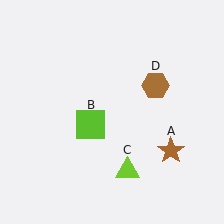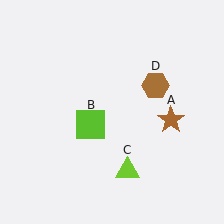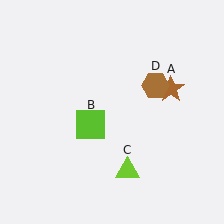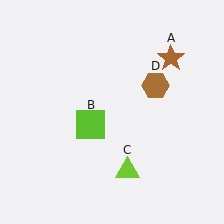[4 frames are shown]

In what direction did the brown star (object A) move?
The brown star (object A) moved up.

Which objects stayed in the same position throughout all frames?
Lime square (object B) and lime triangle (object C) and brown hexagon (object D) remained stationary.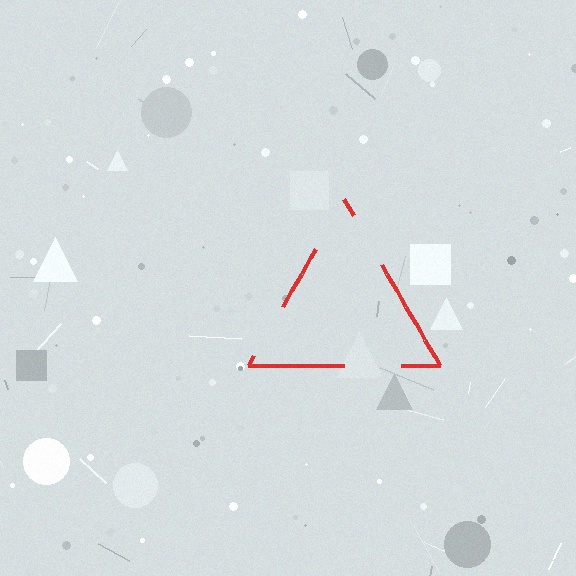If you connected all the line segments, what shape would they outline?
They would outline a triangle.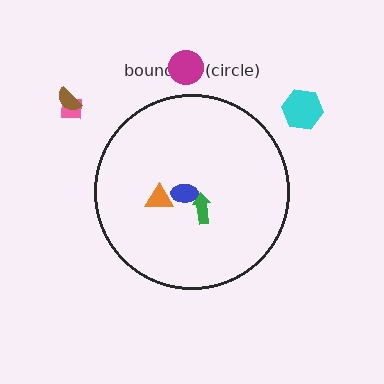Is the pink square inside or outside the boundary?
Outside.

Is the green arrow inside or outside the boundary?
Inside.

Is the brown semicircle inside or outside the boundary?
Outside.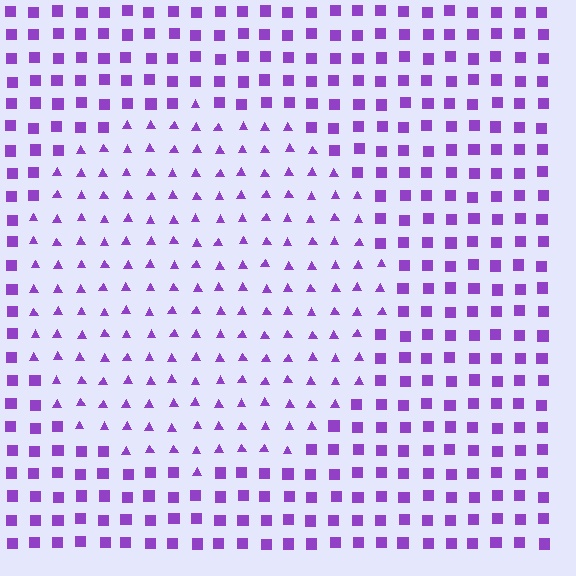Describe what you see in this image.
The image is filled with small purple elements arranged in a uniform grid. A circle-shaped region contains triangles, while the surrounding area contains squares. The boundary is defined purely by the change in element shape.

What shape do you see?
I see a circle.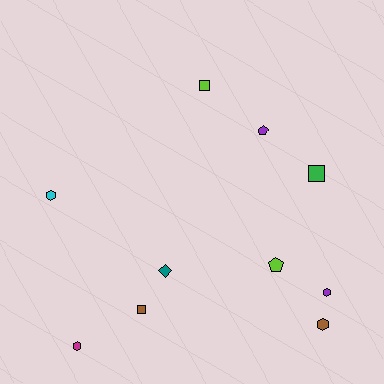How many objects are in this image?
There are 10 objects.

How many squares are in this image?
There are 3 squares.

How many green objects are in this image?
There is 1 green object.